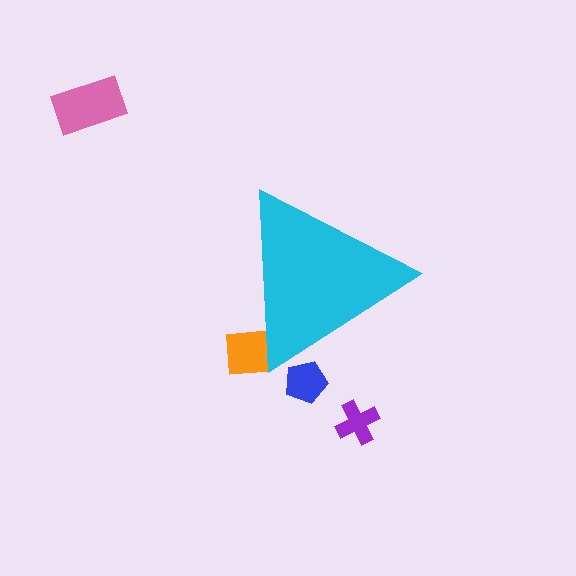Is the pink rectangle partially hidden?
No, the pink rectangle is fully visible.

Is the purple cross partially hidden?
No, the purple cross is fully visible.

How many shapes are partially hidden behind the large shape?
2 shapes are partially hidden.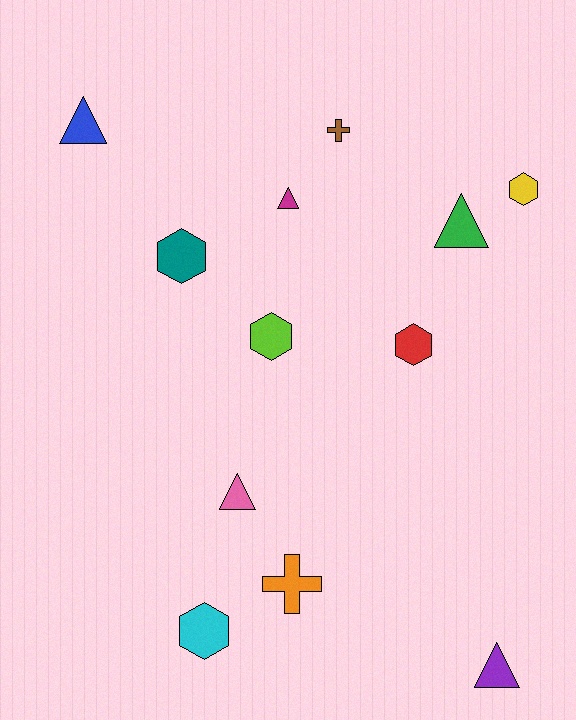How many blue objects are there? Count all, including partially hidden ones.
There is 1 blue object.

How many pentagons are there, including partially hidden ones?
There are no pentagons.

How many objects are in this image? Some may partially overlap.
There are 12 objects.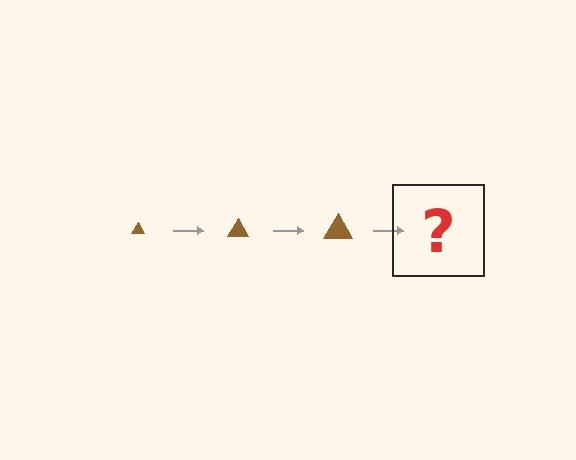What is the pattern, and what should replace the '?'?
The pattern is that the triangle gets progressively larger each step. The '?' should be a brown triangle, larger than the previous one.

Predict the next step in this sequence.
The next step is a brown triangle, larger than the previous one.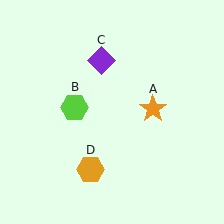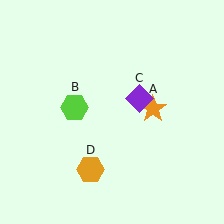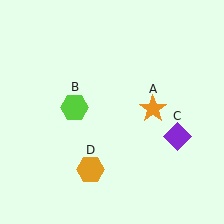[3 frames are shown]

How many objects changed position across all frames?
1 object changed position: purple diamond (object C).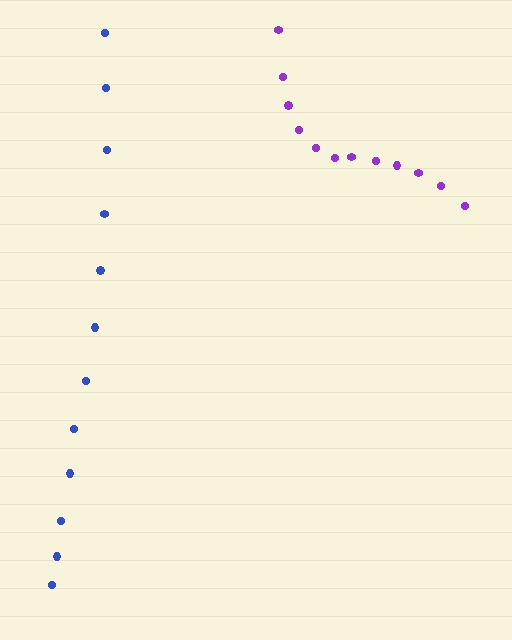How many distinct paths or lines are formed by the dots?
There are 2 distinct paths.